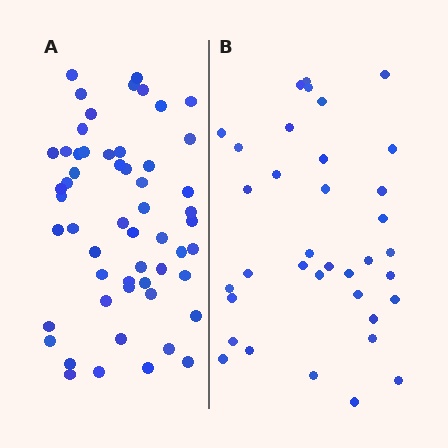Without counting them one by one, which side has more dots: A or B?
Region A (the left region) has more dots.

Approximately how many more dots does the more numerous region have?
Region A has approximately 20 more dots than region B.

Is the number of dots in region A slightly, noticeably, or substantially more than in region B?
Region A has substantially more. The ratio is roughly 1.5 to 1.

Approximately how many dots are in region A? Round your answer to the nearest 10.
About 60 dots. (The exact count is 55, which rounds to 60.)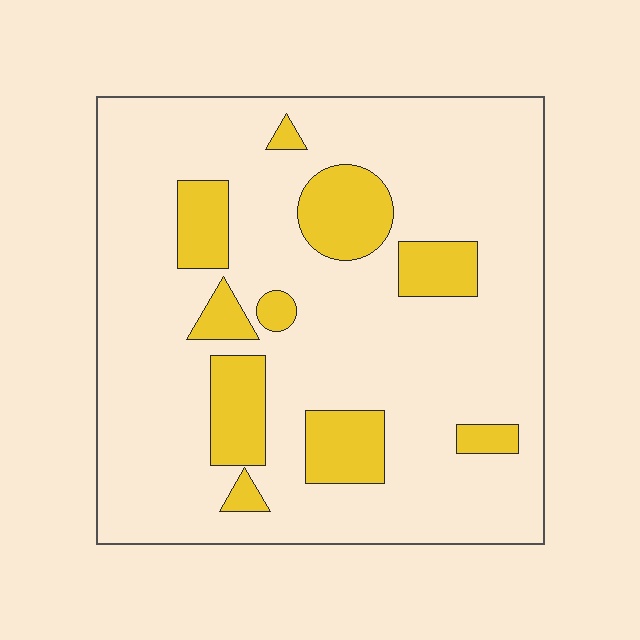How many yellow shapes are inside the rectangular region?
10.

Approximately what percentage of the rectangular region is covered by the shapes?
Approximately 20%.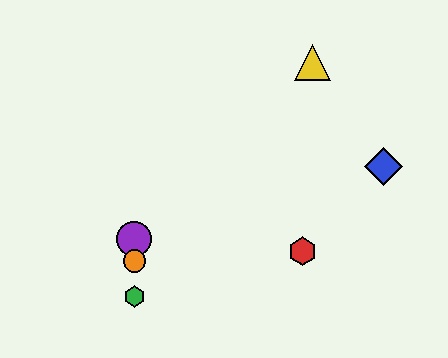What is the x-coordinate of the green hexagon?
The green hexagon is at x≈134.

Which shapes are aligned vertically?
The green hexagon, the purple circle, the orange circle are aligned vertically.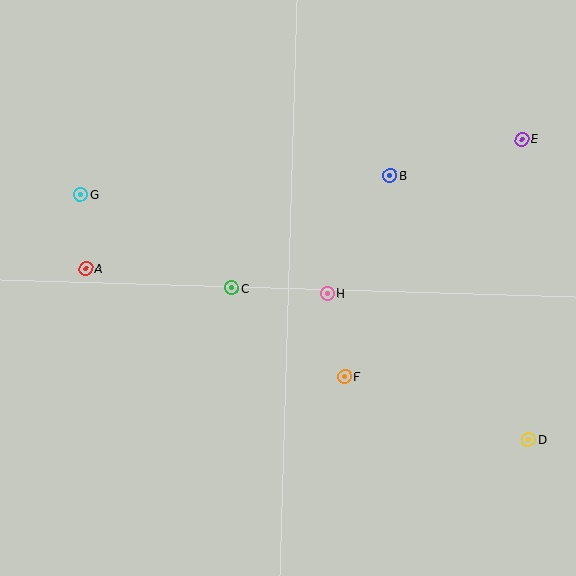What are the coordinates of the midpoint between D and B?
The midpoint between D and B is at (459, 308).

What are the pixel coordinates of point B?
Point B is at (390, 176).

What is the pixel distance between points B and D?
The distance between B and D is 298 pixels.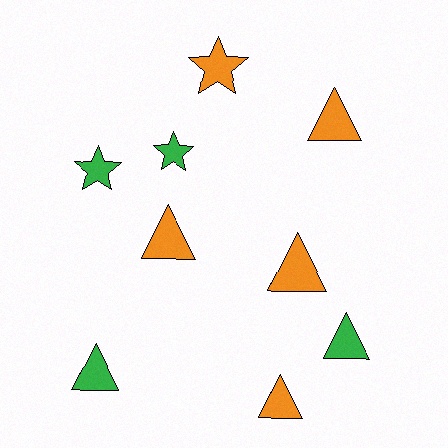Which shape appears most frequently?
Triangle, with 6 objects.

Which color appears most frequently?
Orange, with 5 objects.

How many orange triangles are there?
There are 4 orange triangles.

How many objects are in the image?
There are 9 objects.